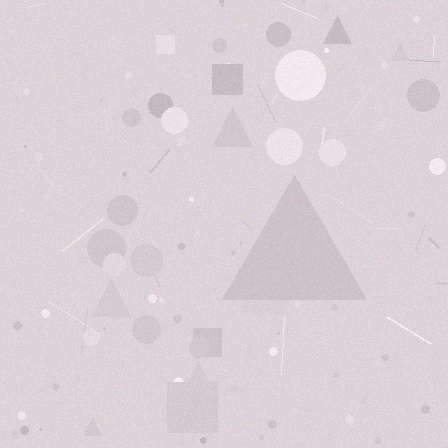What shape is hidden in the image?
A triangle is hidden in the image.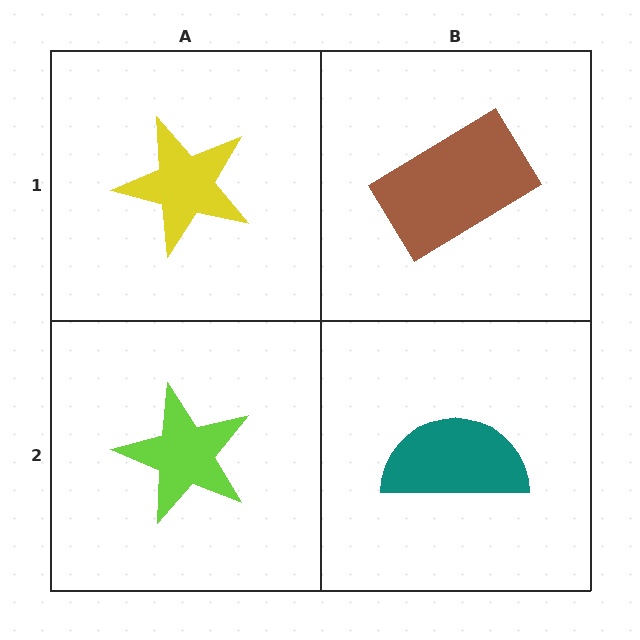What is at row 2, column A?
A lime star.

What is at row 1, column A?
A yellow star.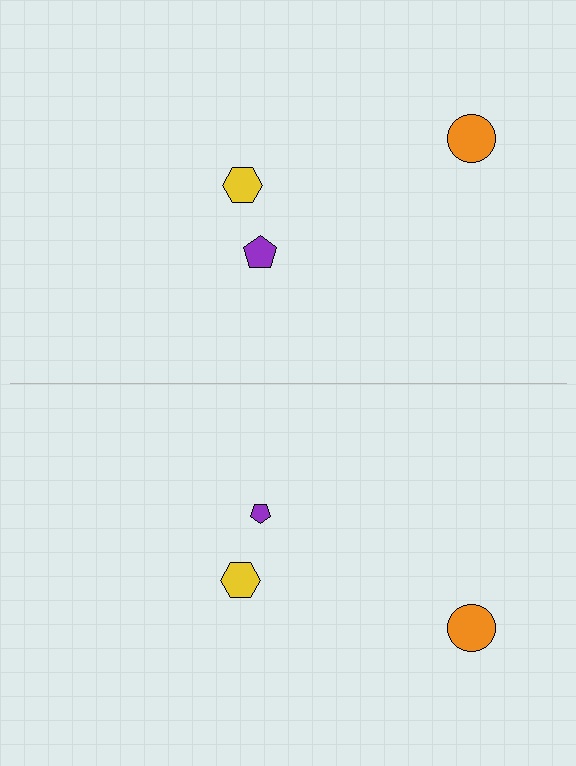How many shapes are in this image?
There are 6 shapes in this image.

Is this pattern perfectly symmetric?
No, the pattern is not perfectly symmetric. The purple pentagon on the bottom side has a different size than its mirror counterpart.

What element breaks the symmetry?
The purple pentagon on the bottom side has a different size than its mirror counterpart.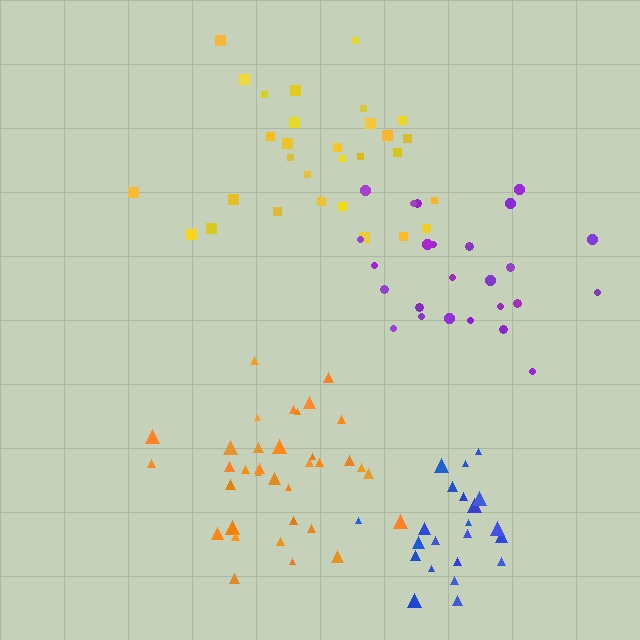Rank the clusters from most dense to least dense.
orange, blue, yellow, purple.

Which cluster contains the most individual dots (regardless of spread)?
Orange (35).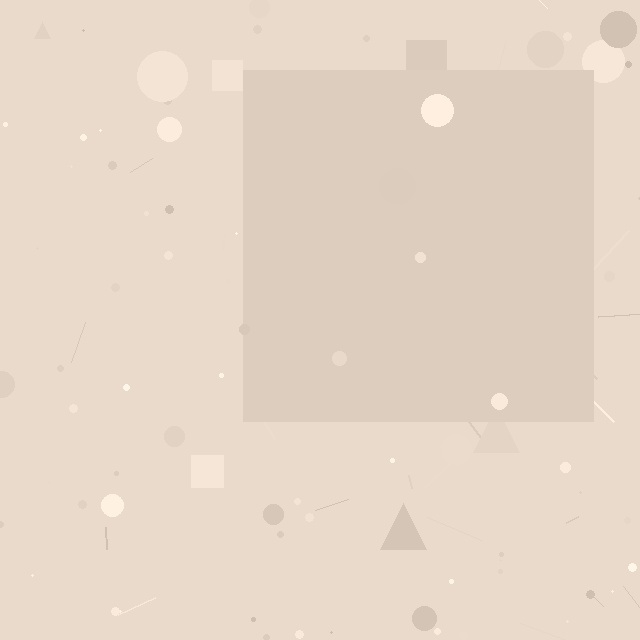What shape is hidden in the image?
A square is hidden in the image.